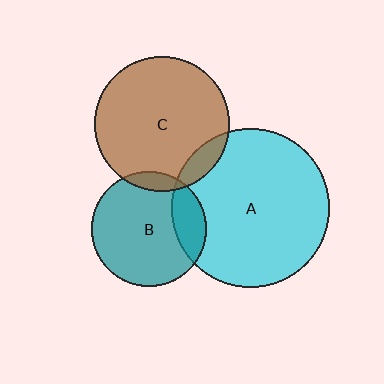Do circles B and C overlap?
Yes.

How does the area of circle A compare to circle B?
Approximately 1.9 times.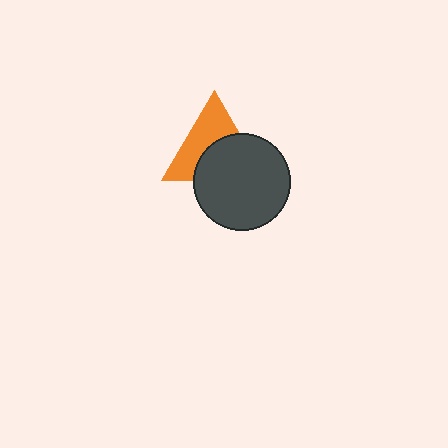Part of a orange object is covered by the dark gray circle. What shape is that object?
It is a triangle.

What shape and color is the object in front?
The object in front is a dark gray circle.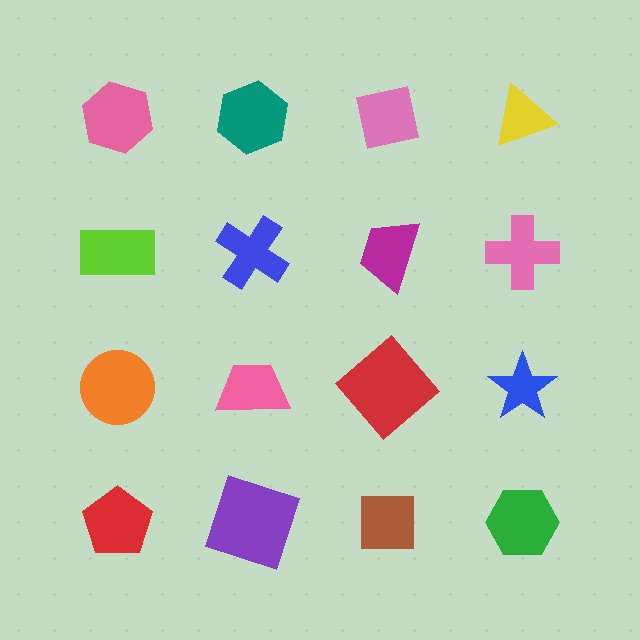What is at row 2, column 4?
A pink cross.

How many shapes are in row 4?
4 shapes.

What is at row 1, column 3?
A pink square.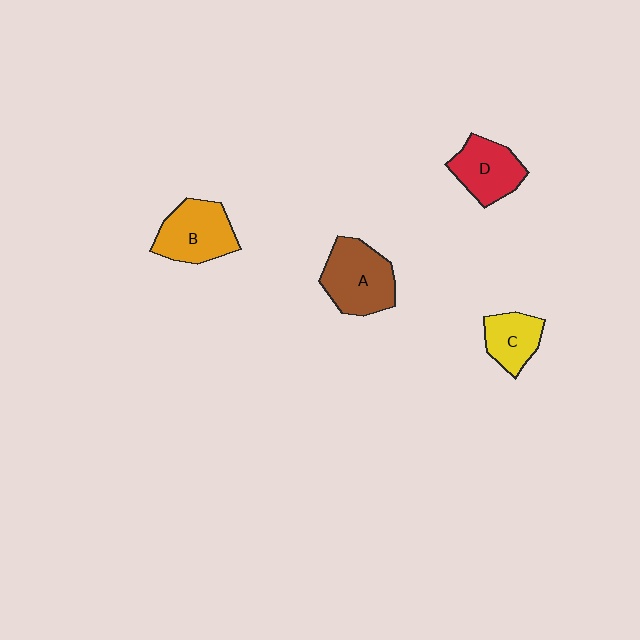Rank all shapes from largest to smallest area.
From largest to smallest: A (brown), B (orange), D (red), C (yellow).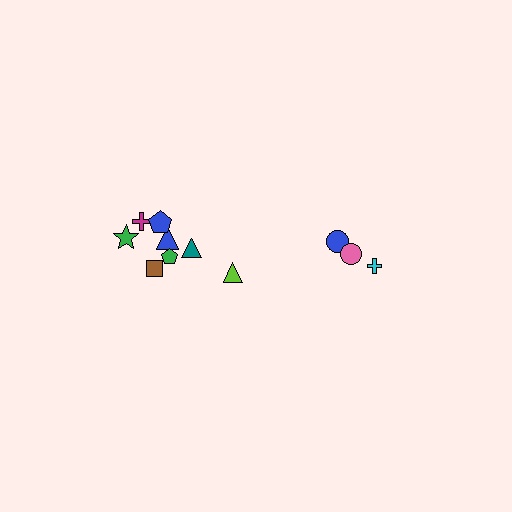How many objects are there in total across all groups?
There are 11 objects.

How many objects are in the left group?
There are 8 objects.